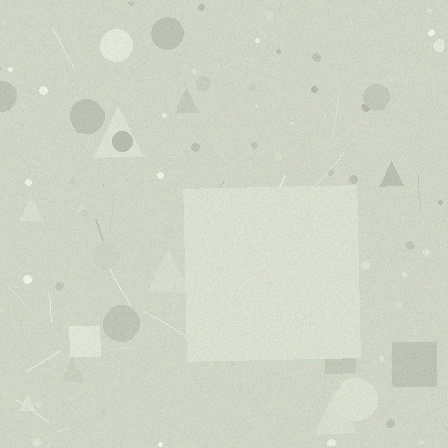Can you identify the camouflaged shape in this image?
The camouflaged shape is a square.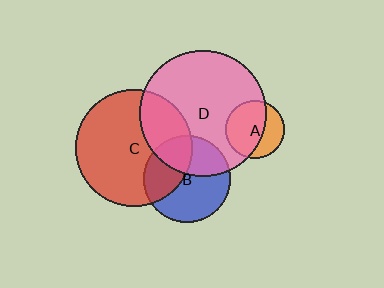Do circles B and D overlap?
Yes.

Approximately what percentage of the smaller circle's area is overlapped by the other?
Approximately 35%.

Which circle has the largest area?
Circle D (pink).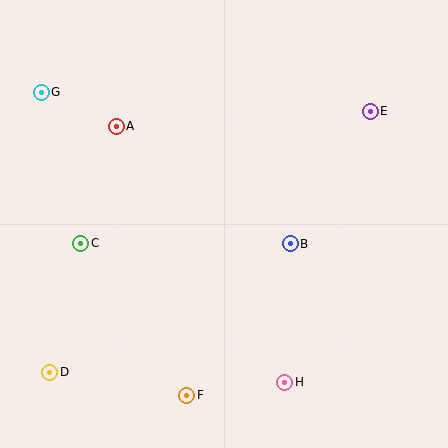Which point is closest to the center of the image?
Point B at (290, 244) is closest to the center.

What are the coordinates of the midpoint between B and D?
The midpoint between B and D is at (170, 308).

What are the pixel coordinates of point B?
Point B is at (290, 244).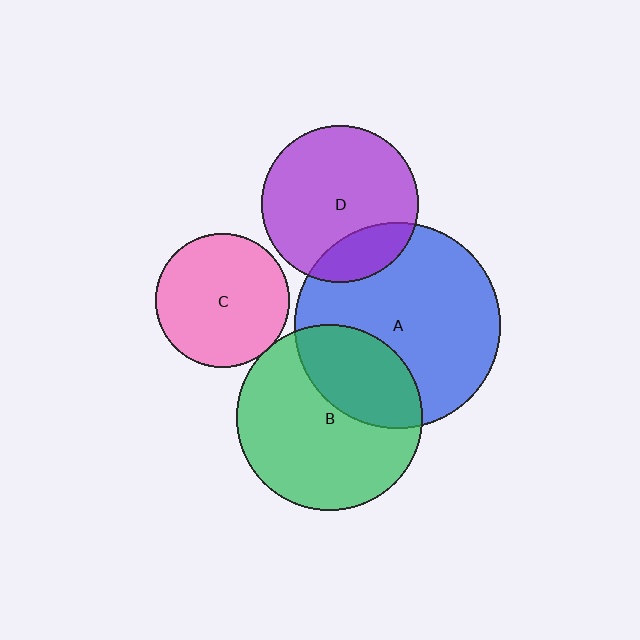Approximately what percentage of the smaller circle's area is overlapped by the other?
Approximately 20%.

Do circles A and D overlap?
Yes.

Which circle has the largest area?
Circle A (blue).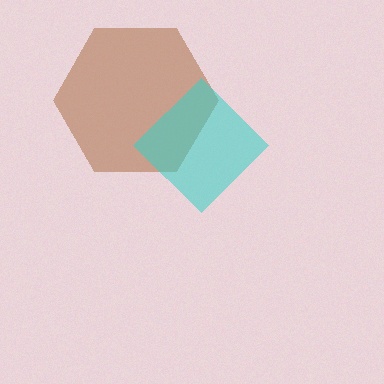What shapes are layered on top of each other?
The layered shapes are: a brown hexagon, a cyan diamond.